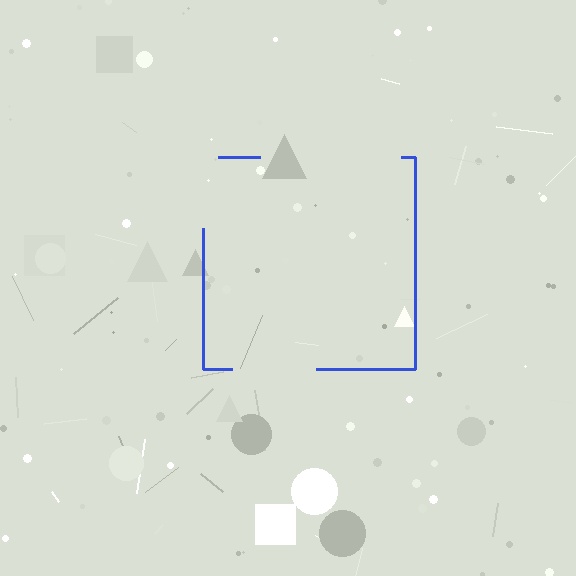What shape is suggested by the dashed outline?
The dashed outline suggests a square.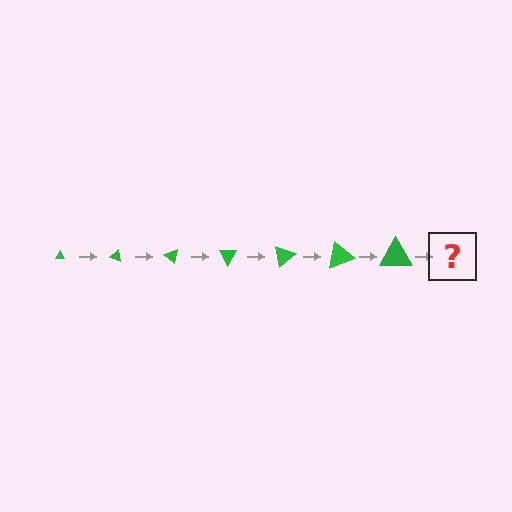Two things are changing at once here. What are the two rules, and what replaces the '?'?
The two rules are that the triangle grows larger each step and it rotates 20 degrees each step. The '?' should be a triangle, larger than the previous one and rotated 140 degrees from the start.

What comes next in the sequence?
The next element should be a triangle, larger than the previous one and rotated 140 degrees from the start.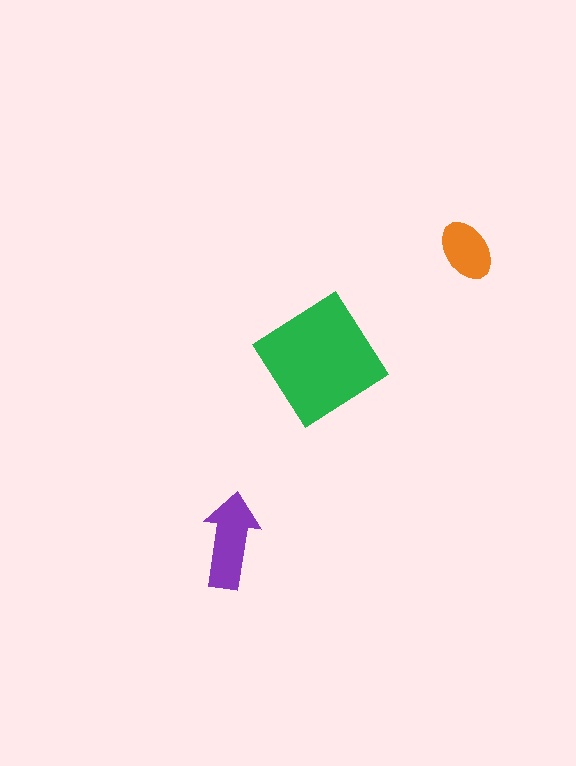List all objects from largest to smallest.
The green diamond, the purple arrow, the orange ellipse.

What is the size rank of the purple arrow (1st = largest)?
2nd.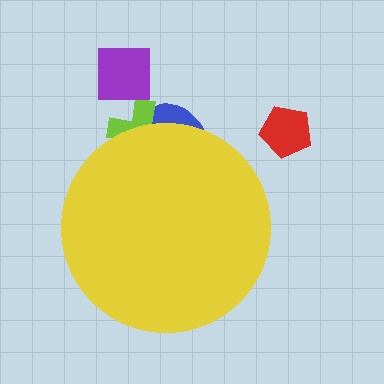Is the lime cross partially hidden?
Yes, the lime cross is partially hidden behind the yellow circle.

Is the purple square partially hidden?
No, the purple square is fully visible.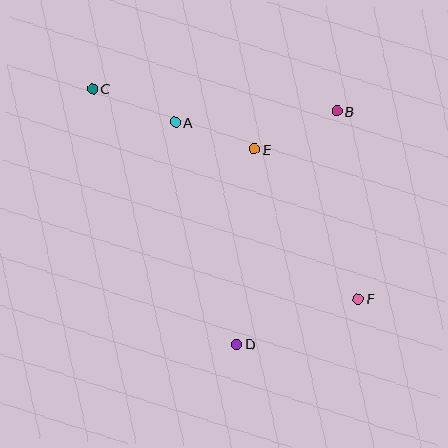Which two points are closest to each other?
Points A and E are closest to each other.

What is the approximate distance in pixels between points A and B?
The distance between A and B is approximately 162 pixels.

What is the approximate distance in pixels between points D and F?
The distance between D and F is approximately 129 pixels.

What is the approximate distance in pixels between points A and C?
The distance between A and C is approximately 89 pixels.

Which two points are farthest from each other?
Points C and F are farthest from each other.